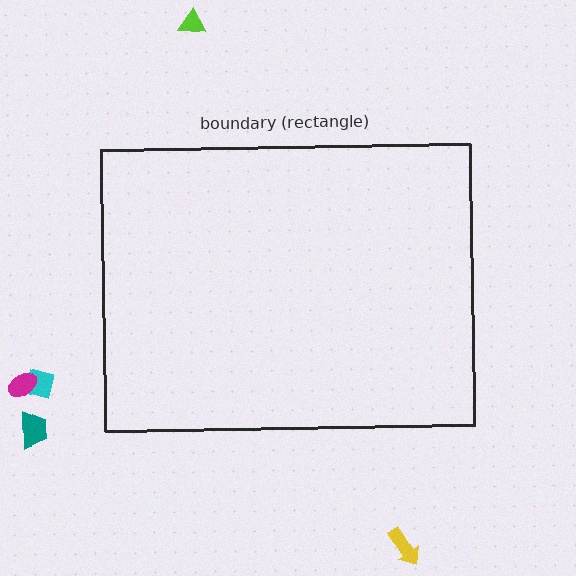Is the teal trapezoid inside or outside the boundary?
Outside.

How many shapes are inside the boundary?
0 inside, 5 outside.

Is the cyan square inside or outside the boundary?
Outside.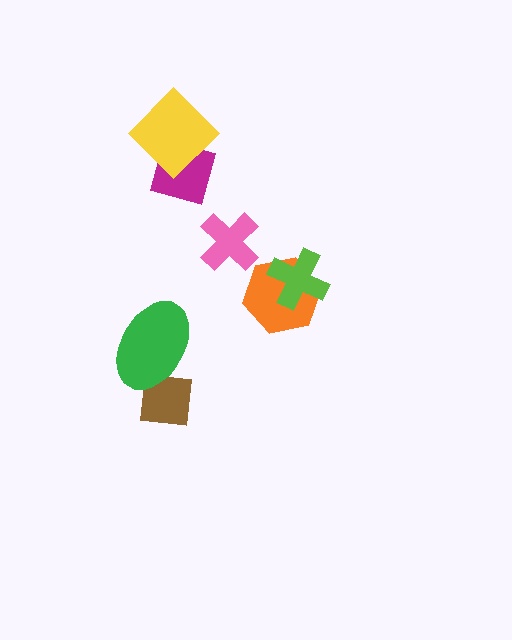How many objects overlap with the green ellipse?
1 object overlaps with the green ellipse.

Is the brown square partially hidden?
Yes, it is partially covered by another shape.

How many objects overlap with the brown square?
1 object overlaps with the brown square.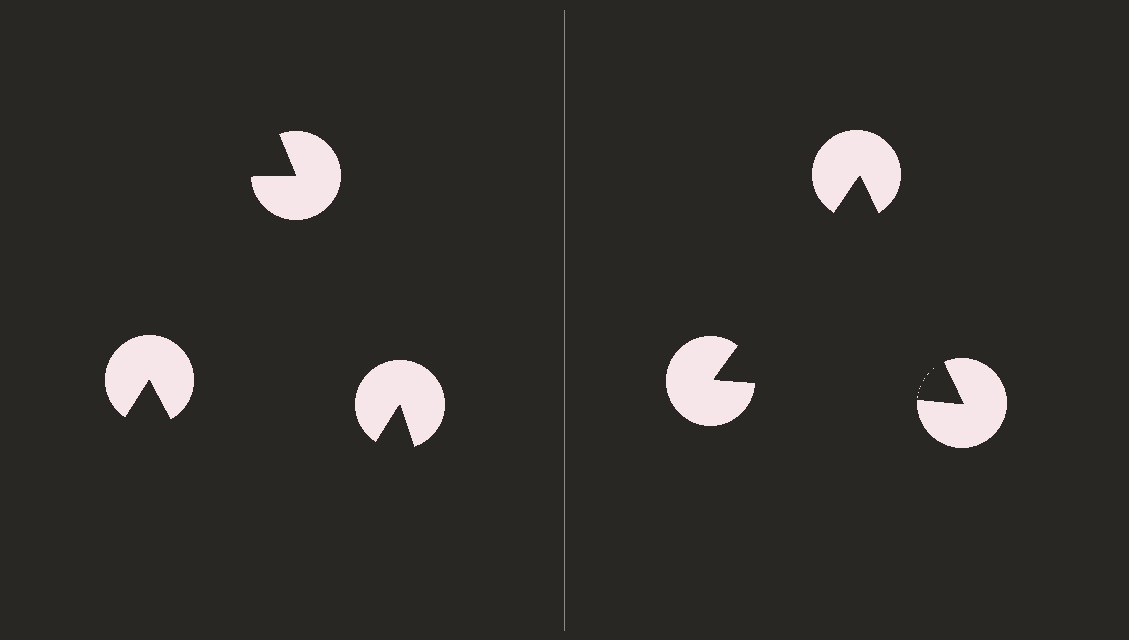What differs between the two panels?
The pac-man discs are positioned identically on both sides; only the wedge orientations differ. On the right they align to a triangle; on the left they are misaligned.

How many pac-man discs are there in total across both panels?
6 — 3 on each side.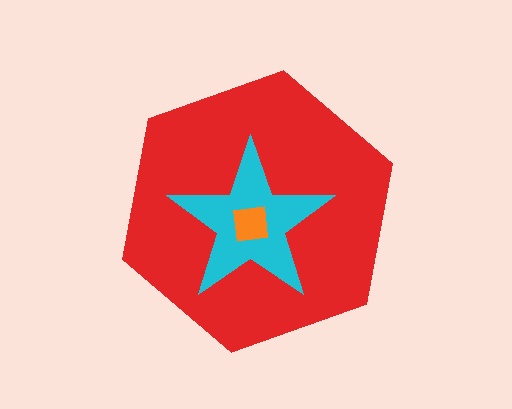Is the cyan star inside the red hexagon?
Yes.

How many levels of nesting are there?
3.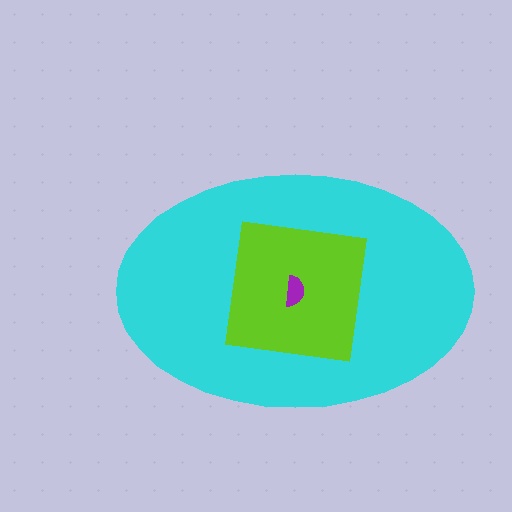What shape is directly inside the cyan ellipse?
The lime square.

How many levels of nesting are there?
3.